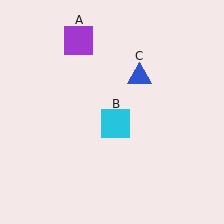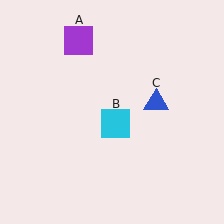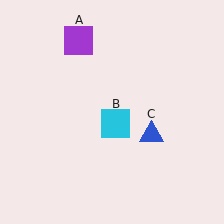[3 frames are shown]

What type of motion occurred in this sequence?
The blue triangle (object C) rotated clockwise around the center of the scene.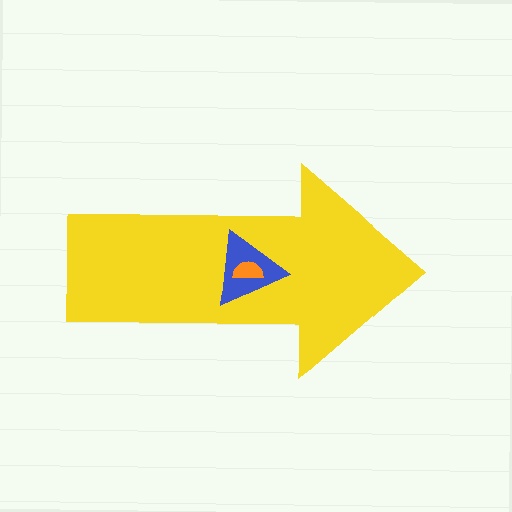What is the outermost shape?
The yellow arrow.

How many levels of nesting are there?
3.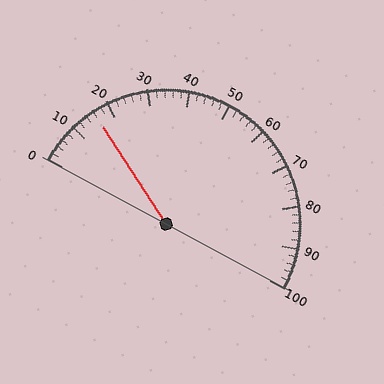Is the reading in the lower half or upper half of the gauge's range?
The reading is in the lower half of the range (0 to 100).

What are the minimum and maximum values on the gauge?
The gauge ranges from 0 to 100.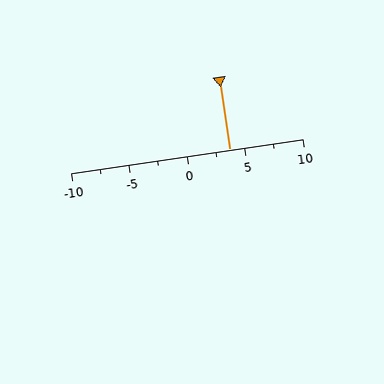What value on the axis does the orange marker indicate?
The marker indicates approximately 3.8.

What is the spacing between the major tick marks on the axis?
The major ticks are spaced 5 apart.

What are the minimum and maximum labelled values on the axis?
The axis runs from -10 to 10.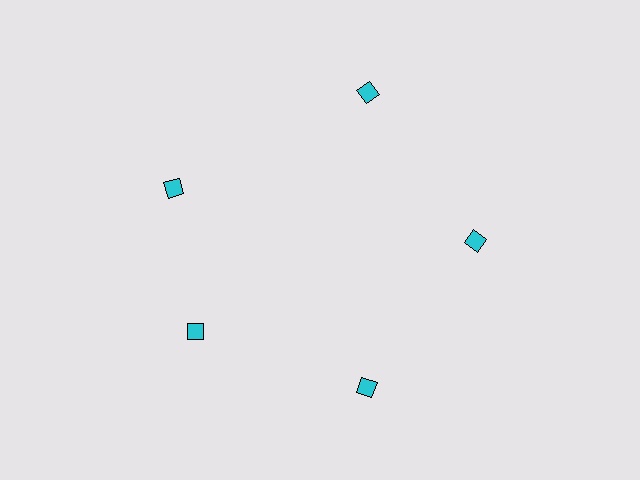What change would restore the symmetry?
The symmetry would be restored by rotating it back into even spacing with its neighbors so that all 5 diamonds sit at equal angles and equal distance from the center.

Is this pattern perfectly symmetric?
No. The 5 cyan diamonds are arranged in a ring, but one element near the 10 o'clock position is rotated out of alignment along the ring, breaking the 5-fold rotational symmetry.